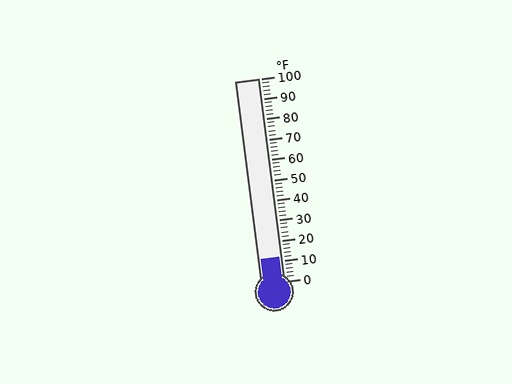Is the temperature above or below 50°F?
The temperature is below 50°F.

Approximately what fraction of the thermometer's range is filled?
The thermometer is filled to approximately 10% of its range.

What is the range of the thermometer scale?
The thermometer scale ranges from 0°F to 100°F.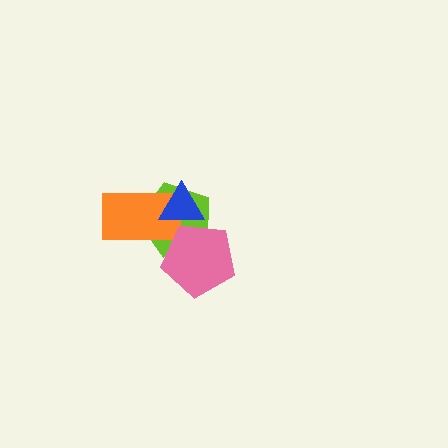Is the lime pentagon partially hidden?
Yes, it is partially covered by another shape.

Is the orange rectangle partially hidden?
Yes, it is partially covered by another shape.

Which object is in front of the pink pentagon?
The blue triangle is in front of the pink pentagon.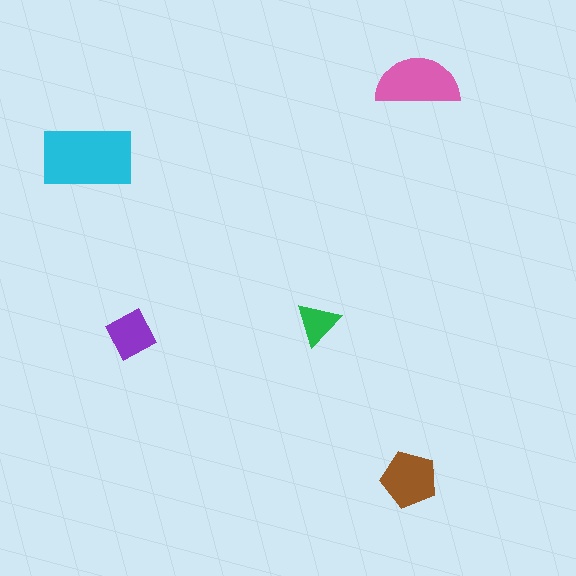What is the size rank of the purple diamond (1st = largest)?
4th.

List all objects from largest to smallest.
The cyan rectangle, the pink semicircle, the brown pentagon, the purple diamond, the green triangle.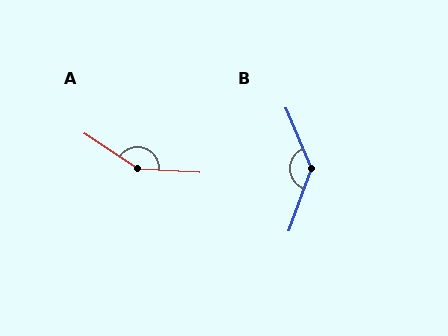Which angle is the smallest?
B, at approximately 137 degrees.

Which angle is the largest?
A, at approximately 150 degrees.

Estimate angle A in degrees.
Approximately 150 degrees.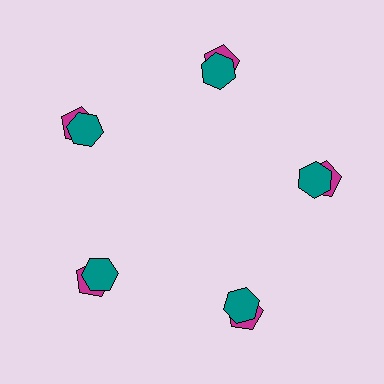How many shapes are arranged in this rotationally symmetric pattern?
There are 10 shapes, arranged in 5 groups of 2.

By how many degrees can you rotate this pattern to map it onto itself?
The pattern maps onto itself every 72 degrees of rotation.